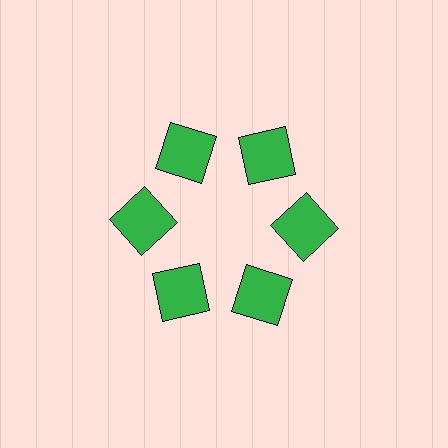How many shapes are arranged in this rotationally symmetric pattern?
There are 6 shapes, arranged in 6 groups of 1.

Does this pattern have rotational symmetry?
Yes, this pattern has 6-fold rotational symmetry. It looks the same after rotating 60 degrees around the center.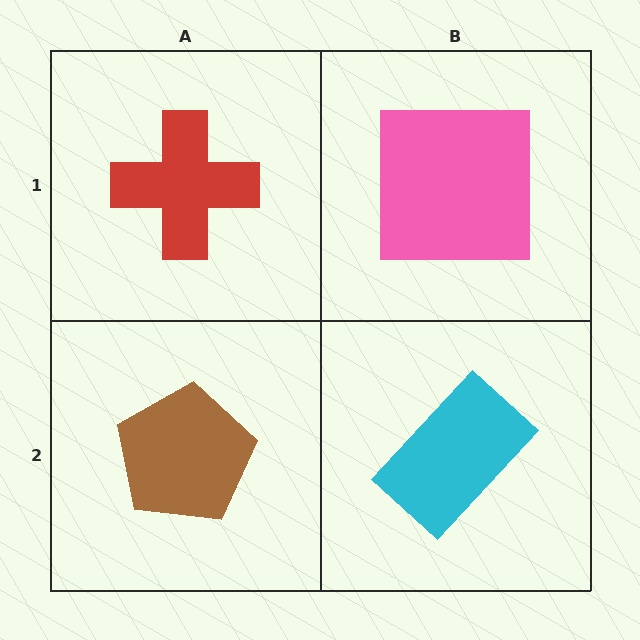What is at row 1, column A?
A red cross.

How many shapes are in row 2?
2 shapes.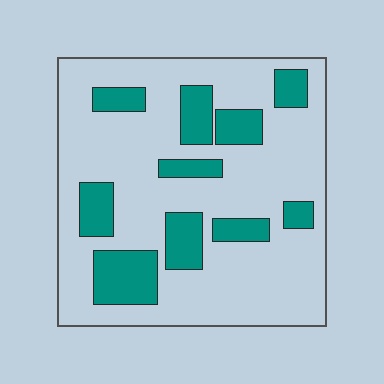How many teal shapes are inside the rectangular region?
10.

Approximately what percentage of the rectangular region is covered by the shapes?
Approximately 25%.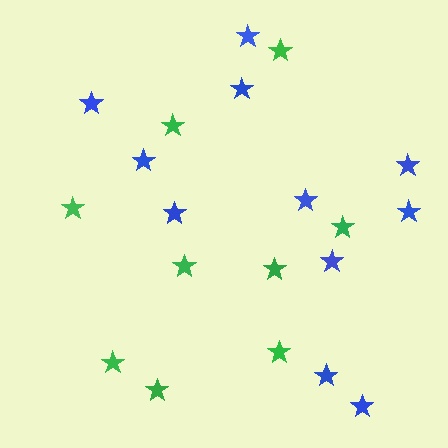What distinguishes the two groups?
There are 2 groups: one group of green stars (9) and one group of blue stars (11).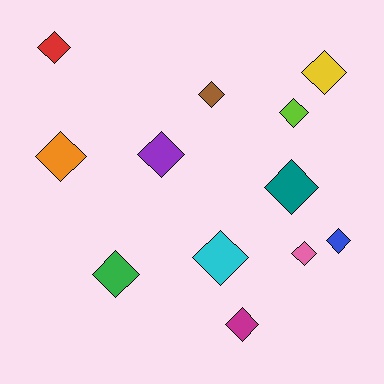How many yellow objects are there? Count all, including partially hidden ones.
There is 1 yellow object.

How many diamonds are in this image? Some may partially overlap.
There are 12 diamonds.